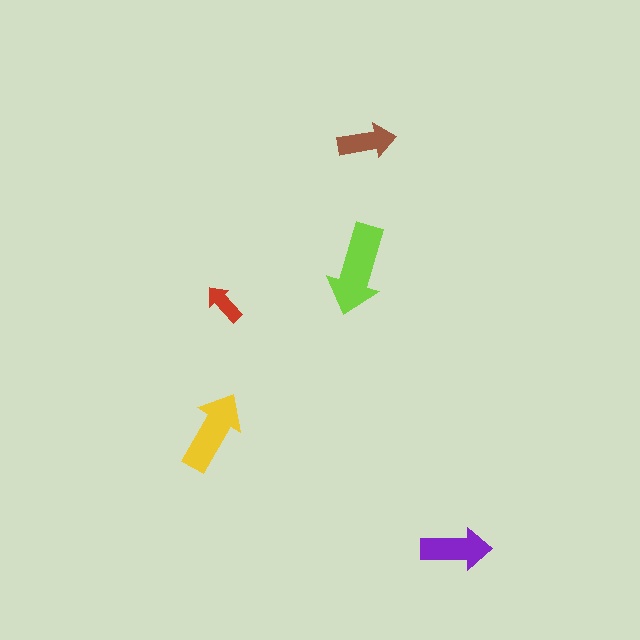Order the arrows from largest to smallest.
the lime one, the yellow one, the purple one, the brown one, the red one.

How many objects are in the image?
There are 5 objects in the image.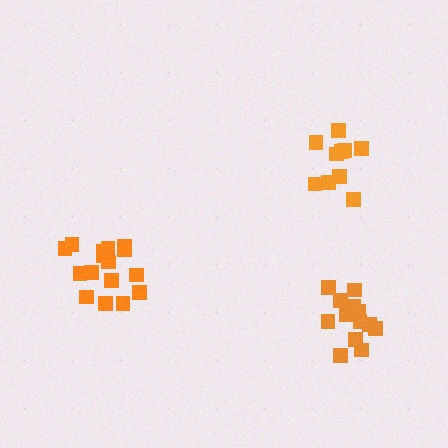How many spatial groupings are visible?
There are 3 spatial groupings.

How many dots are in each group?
Group 1: 10 dots, Group 2: 16 dots, Group 3: 14 dots (40 total).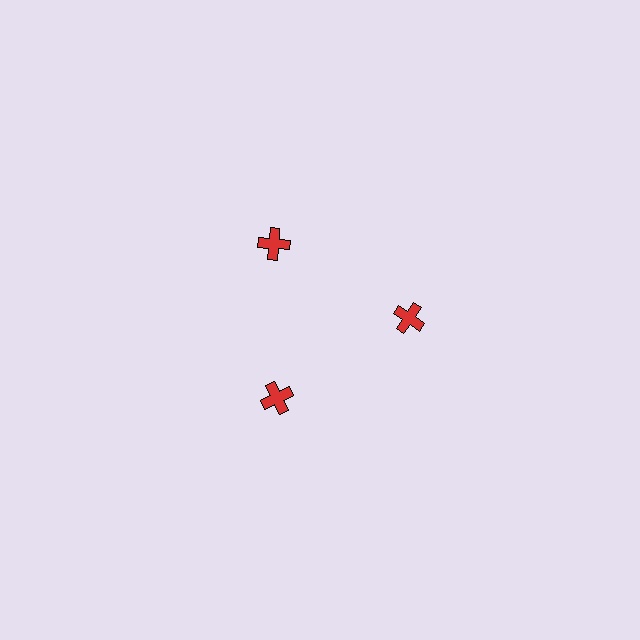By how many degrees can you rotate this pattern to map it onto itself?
The pattern maps onto itself every 120 degrees of rotation.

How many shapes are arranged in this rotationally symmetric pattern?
There are 3 shapes, arranged in 3 groups of 1.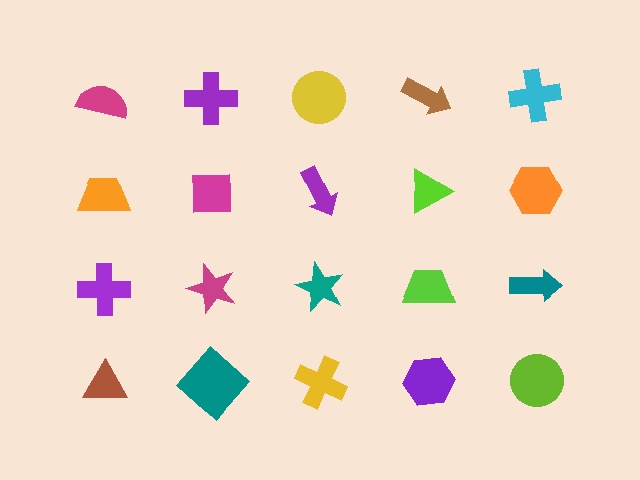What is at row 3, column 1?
A purple cross.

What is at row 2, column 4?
A lime triangle.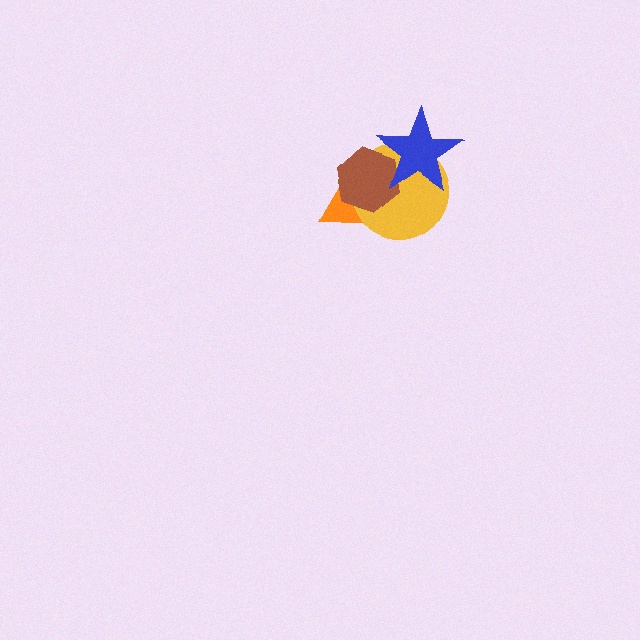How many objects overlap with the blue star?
2 objects overlap with the blue star.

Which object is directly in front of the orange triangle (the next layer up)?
The yellow circle is directly in front of the orange triangle.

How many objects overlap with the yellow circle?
3 objects overlap with the yellow circle.